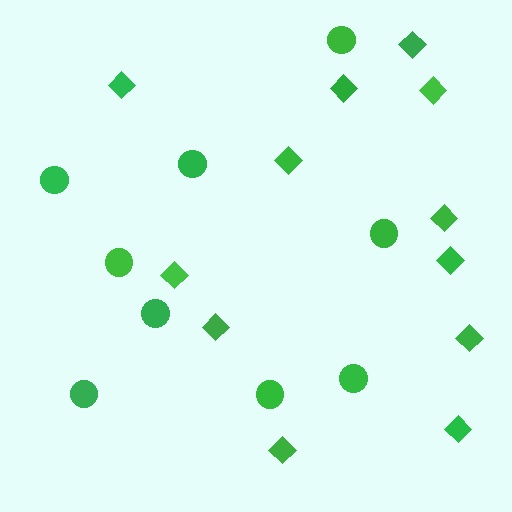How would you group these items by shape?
There are 2 groups: one group of circles (9) and one group of diamonds (12).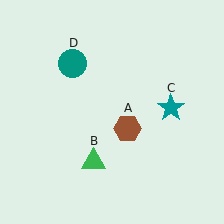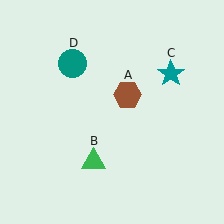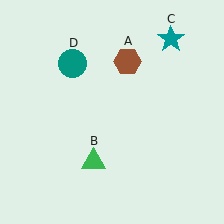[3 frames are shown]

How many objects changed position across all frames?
2 objects changed position: brown hexagon (object A), teal star (object C).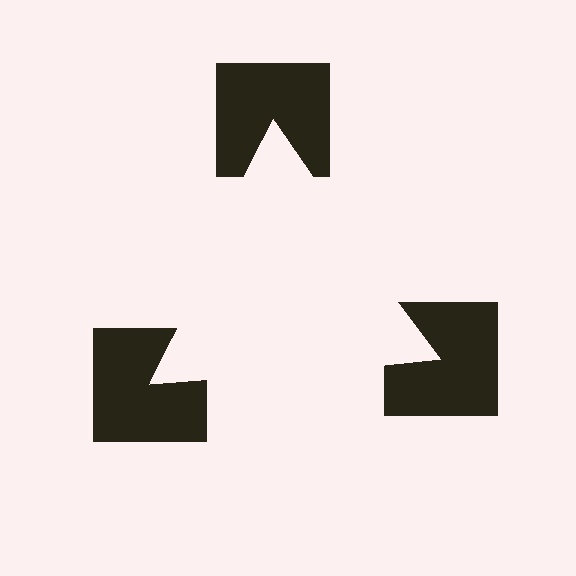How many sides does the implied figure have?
3 sides.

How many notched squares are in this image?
There are 3 — one at each vertex of the illusory triangle.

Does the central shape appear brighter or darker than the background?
It typically appears slightly brighter than the background, even though no actual brightness change is drawn.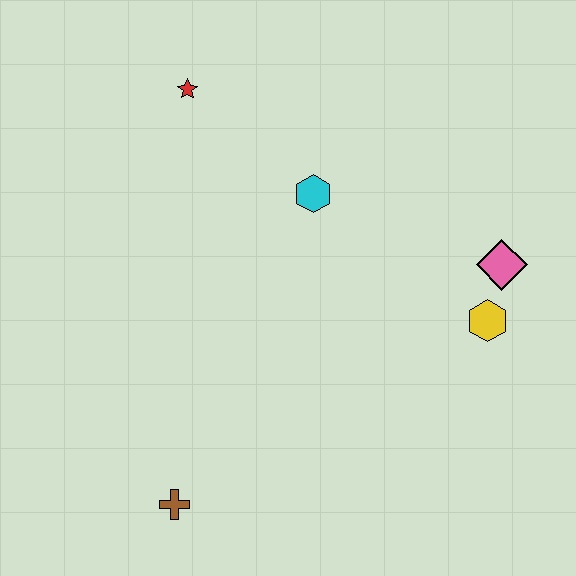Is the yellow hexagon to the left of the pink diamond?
Yes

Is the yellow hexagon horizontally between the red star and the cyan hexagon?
No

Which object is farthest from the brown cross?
The red star is farthest from the brown cross.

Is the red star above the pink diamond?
Yes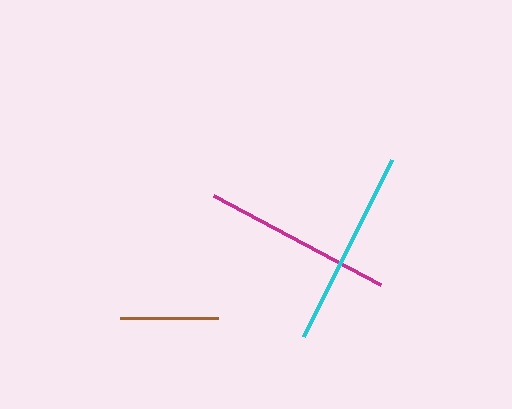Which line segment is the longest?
The cyan line is the longest at approximately 198 pixels.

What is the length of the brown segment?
The brown segment is approximately 98 pixels long.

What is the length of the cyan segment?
The cyan segment is approximately 198 pixels long.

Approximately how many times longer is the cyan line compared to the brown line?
The cyan line is approximately 2.0 times the length of the brown line.